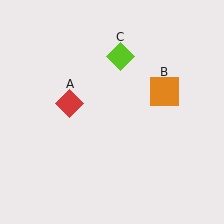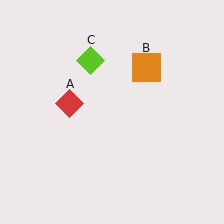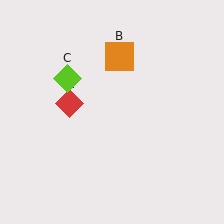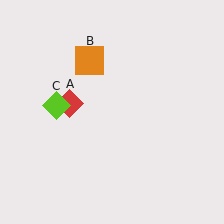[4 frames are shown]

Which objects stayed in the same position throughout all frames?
Red diamond (object A) remained stationary.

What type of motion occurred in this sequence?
The orange square (object B), lime diamond (object C) rotated counterclockwise around the center of the scene.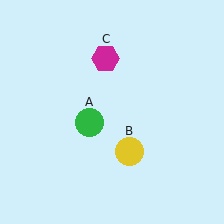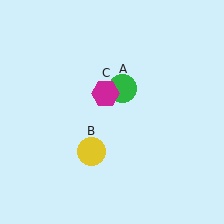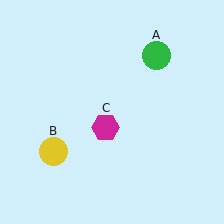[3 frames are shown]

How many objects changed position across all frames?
3 objects changed position: green circle (object A), yellow circle (object B), magenta hexagon (object C).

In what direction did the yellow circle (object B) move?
The yellow circle (object B) moved left.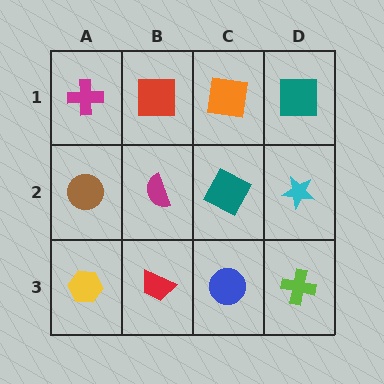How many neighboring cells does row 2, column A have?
3.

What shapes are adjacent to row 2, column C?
An orange square (row 1, column C), a blue circle (row 3, column C), a magenta semicircle (row 2, column B), a cyan star (row 2, column D).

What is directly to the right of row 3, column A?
A red trapezoid.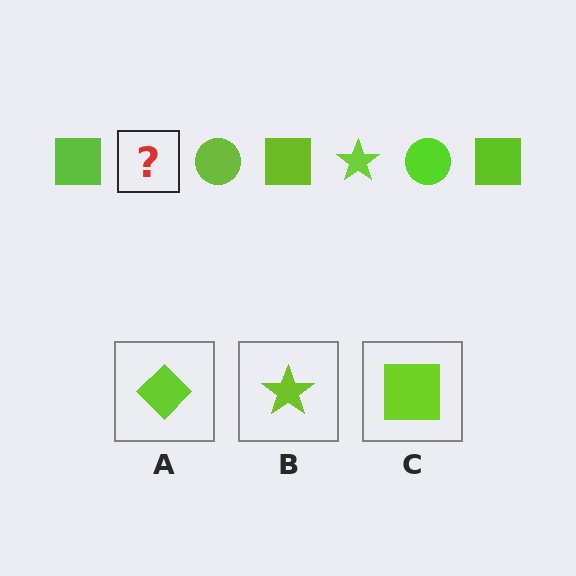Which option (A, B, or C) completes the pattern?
B.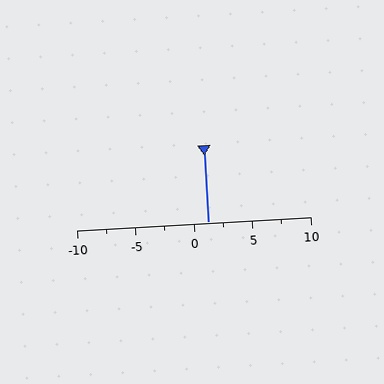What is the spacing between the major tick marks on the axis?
The major ticks are spaced 5 apart.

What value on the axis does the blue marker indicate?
The marker indicates approximately 1.2.